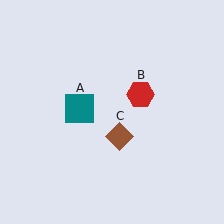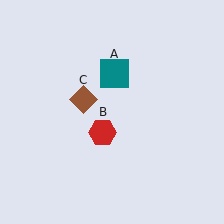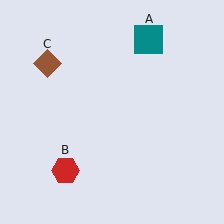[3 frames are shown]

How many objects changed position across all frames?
3 objects changed position: teal square (object A), red hexagon (object B), brown diamond (object C).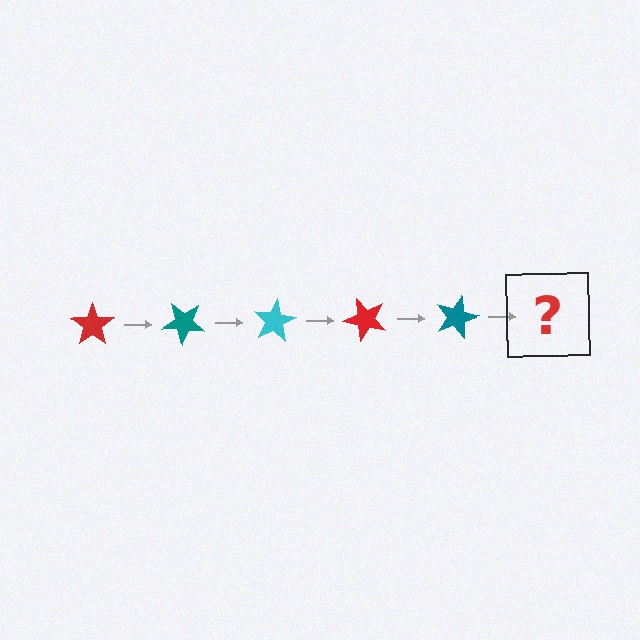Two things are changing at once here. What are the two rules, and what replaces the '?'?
The two rules are that it rotates 40 degrees each step and the color cycles through red, teal, and cyan. The '?' should be a cyan star, rotated 200 degrees from the start.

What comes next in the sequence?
The next element should be a cyan star, rotated 200 degrees from the start.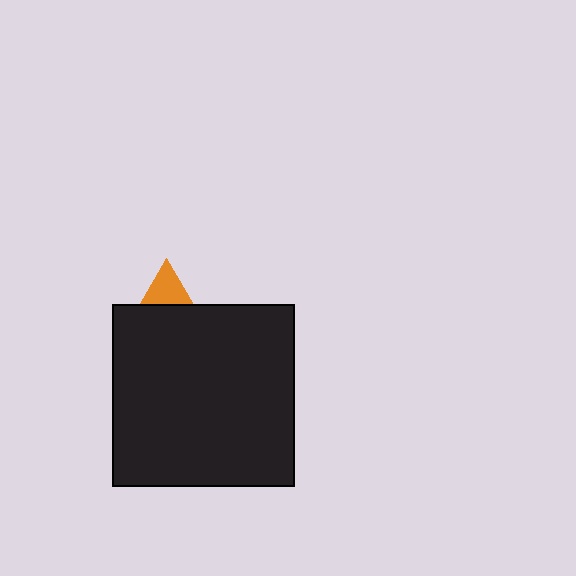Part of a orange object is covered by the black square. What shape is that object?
It is a triangle.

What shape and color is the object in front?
The object in front is a black square.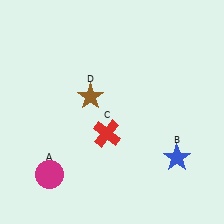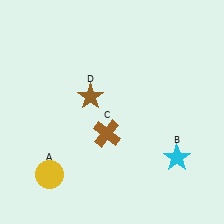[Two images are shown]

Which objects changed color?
A changed from magenta to yellow. B changed from blue to cyan. C changed from red to brown.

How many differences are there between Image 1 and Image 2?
There are 3 differences between the two images.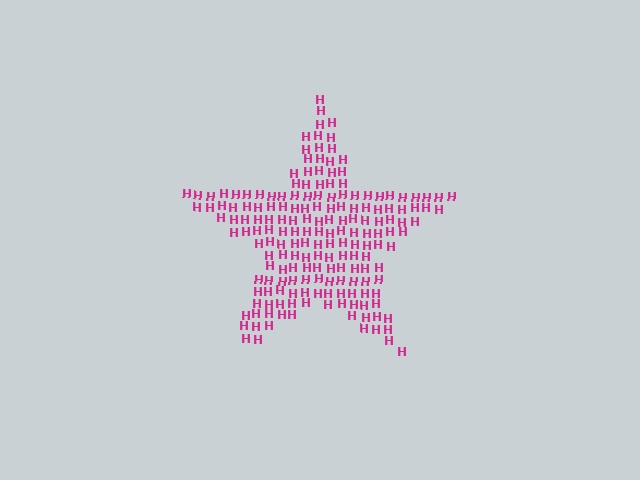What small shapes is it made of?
It is made of small letter H's.